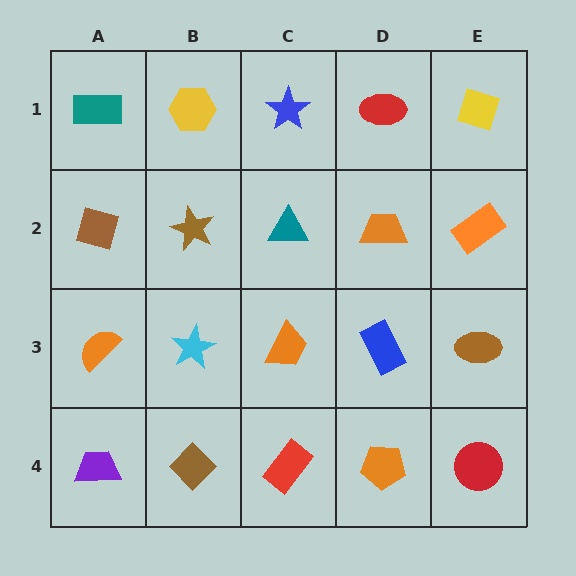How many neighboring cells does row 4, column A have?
2.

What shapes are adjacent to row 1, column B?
A brown star (row 2, column B), a teal rectangle (row 1, column A), a blue star (row 1, column C).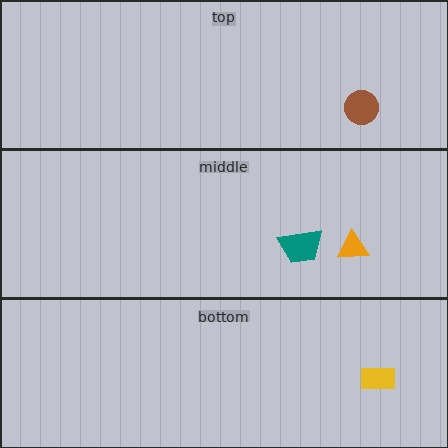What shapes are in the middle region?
The teal trapezoid, the orange triangle.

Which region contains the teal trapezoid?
The middle region.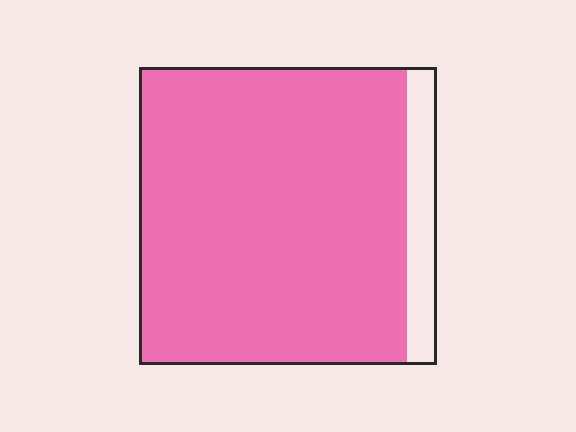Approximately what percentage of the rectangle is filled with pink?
Approximately 90%.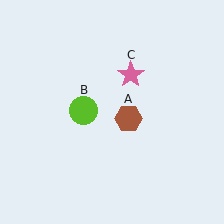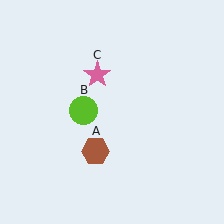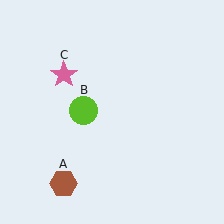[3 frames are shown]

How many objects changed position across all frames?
2 objects changed position: brown hexagon (object A), pink star (object C).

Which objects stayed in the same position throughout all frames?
Lime circle (object B) remained stationary.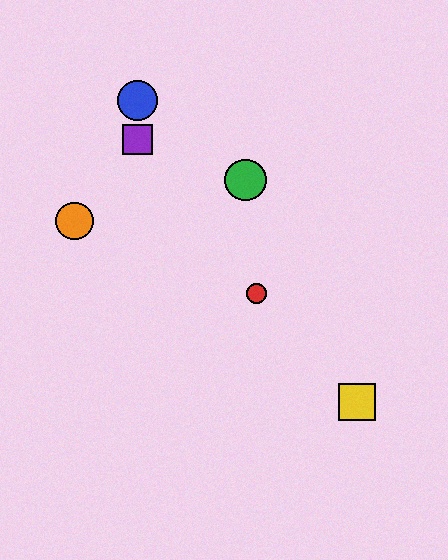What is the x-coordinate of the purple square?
The purple square is at x≈138.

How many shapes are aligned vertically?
2 shapes (the blue circle, the purple square) are aligned vertically.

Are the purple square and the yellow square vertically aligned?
No, the purple square is at x≈138 and the yellow square is at x≈357.